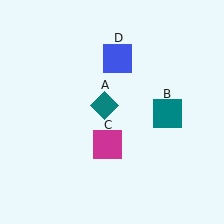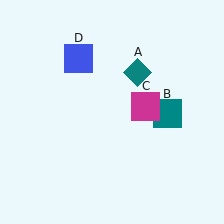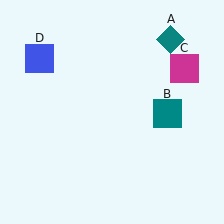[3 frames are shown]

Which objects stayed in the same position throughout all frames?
Teal square (object B) remained stationary.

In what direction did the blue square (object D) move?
The blue square (object D) moved left.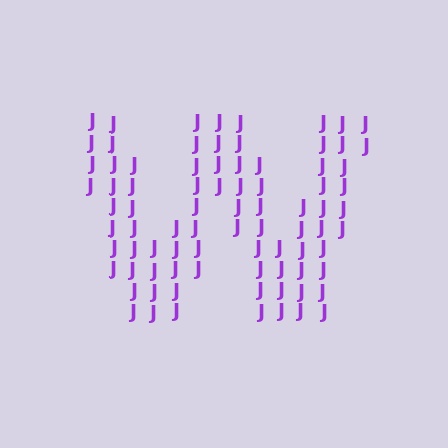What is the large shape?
The large shape is the letter W.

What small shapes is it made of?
It is made of small letter J's.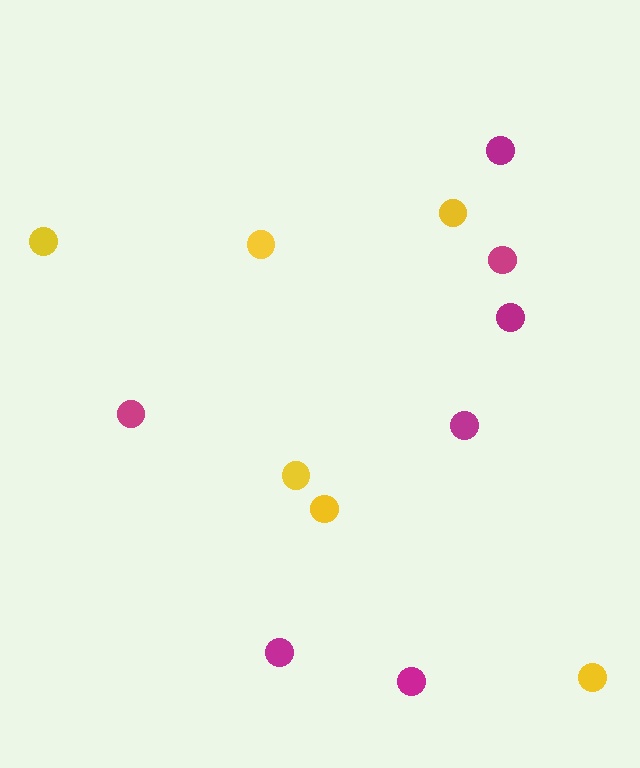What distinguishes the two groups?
There are 2 groups: one group of magenta circles (7) and one group of yellow circles (6).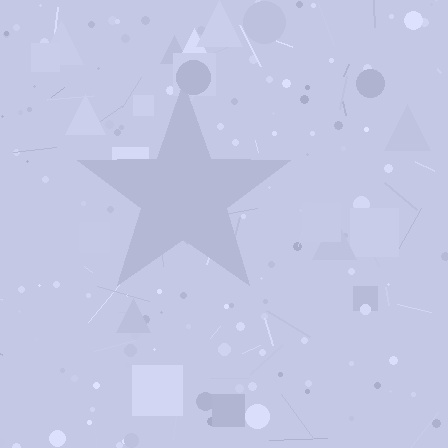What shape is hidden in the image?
A star is hidden in the image.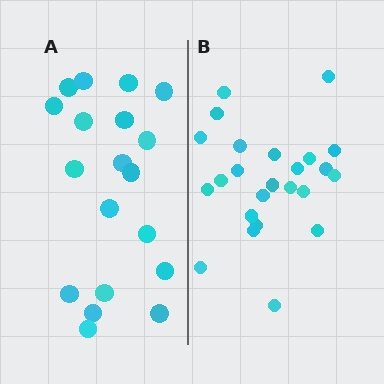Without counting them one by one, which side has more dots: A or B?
Region B (the right region) has more dots.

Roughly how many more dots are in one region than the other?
Region B has about 5 more dots than region A.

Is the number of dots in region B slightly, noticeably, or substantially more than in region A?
Region B has noticeably more, but not dramatically so. The ratio is roughly 1.3 to 1.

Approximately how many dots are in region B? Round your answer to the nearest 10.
About 20 dots. (The exact count is 24, which rounds to 20.)